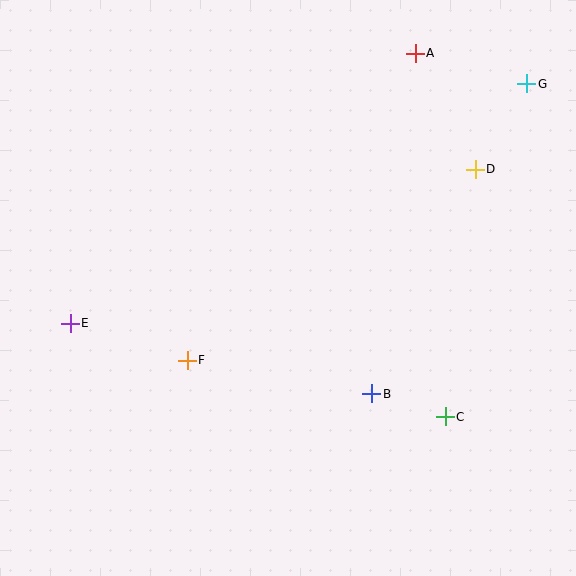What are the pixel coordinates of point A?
Point A is at (415, 53).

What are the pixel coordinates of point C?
Point C is at (445, 417).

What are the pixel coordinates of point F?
Point F is at (187, 360).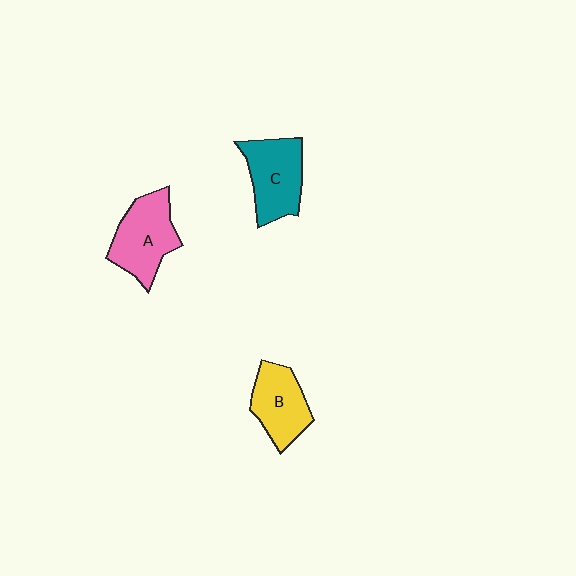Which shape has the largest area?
Shape A (pink).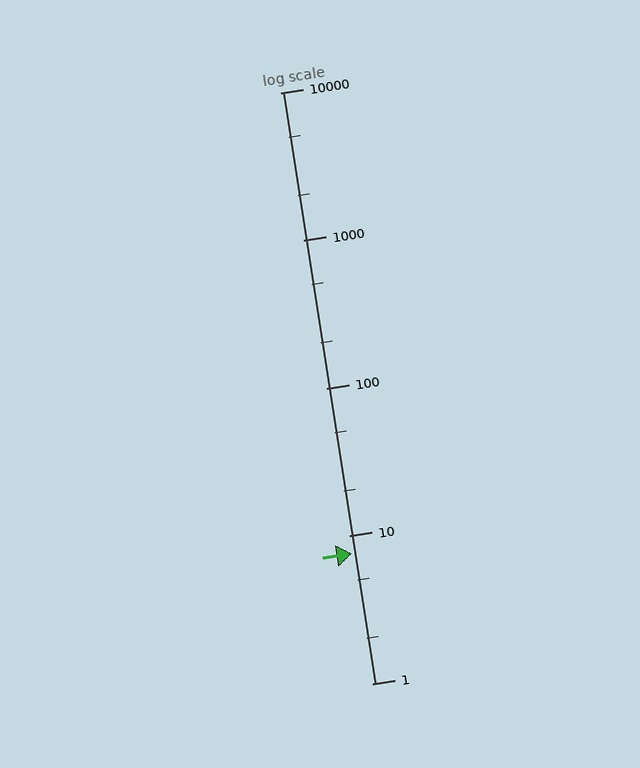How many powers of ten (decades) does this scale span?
The scale spans 4 decades, from 1 to 10000.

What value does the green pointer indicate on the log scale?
The pointer indicates approximately 7.6.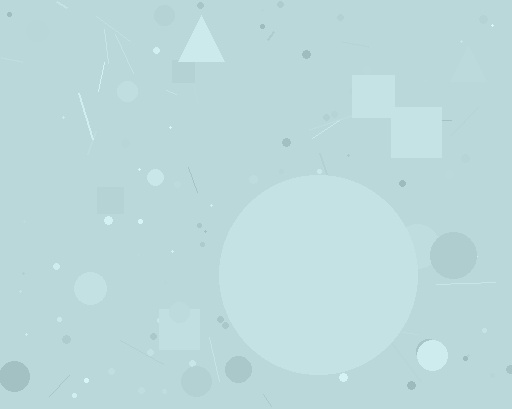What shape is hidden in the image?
A circle is hidden in the image.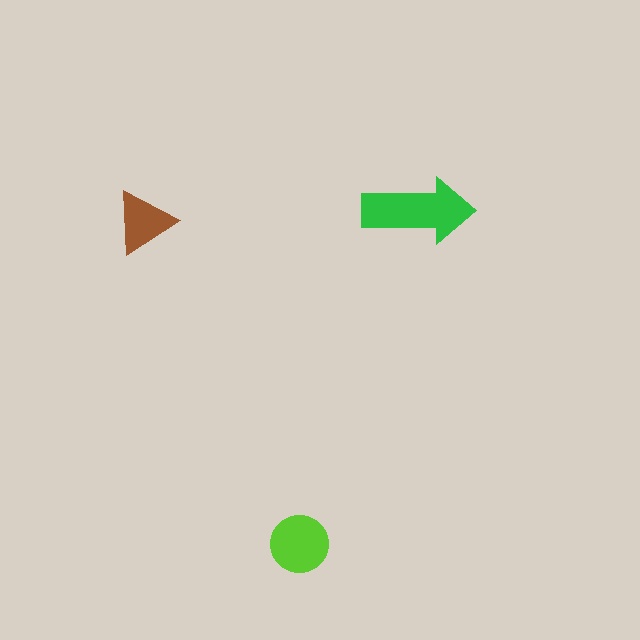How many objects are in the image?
There are 3 objects in the image.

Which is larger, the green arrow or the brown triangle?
The green arrow.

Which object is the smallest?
The brown triangle.